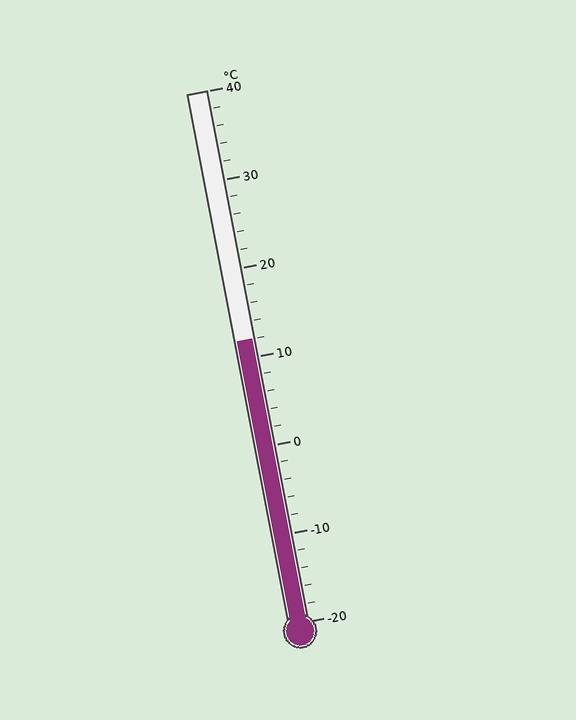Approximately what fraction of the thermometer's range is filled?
The thermometer is filled to approximately 55% of its range.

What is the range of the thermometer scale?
The thermometer scale ranges from -20°C to 40°C.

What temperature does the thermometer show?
The thermometer shows approximately 12°C.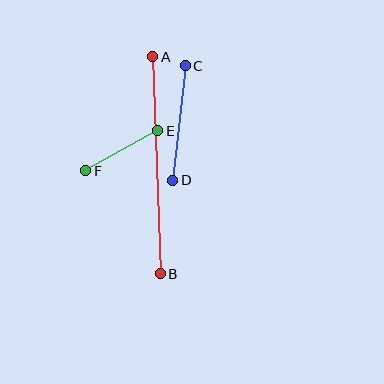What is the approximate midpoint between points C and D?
The midpoint is at approximately (179, 123) pixels.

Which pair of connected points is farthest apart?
Points A and B are farthest apart.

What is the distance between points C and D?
The distance is approximately 115 pixels.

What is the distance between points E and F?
The distance is approximately 82 pixels.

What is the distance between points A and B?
The distance is approximately 217 pixels.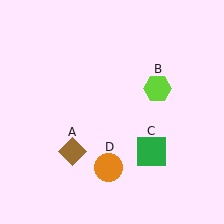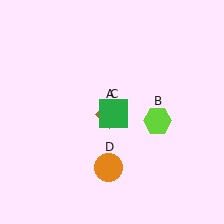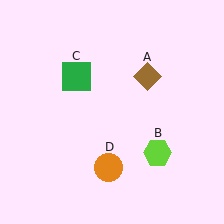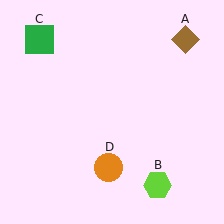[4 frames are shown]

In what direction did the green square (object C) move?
The green square (object C) moved up and to the left.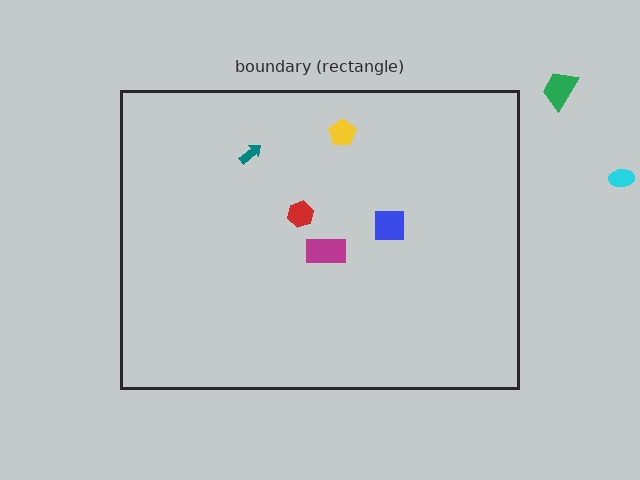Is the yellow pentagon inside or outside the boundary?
Inside.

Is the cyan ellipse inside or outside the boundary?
Outside.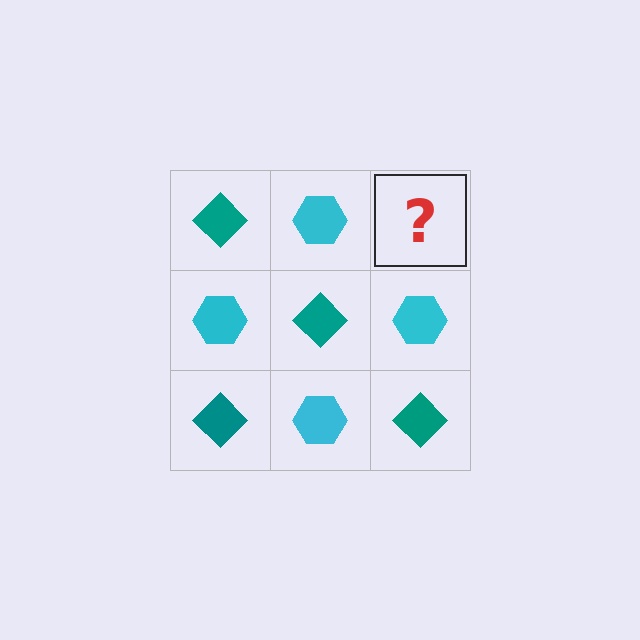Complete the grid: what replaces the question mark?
The question mark should be replaced with a teal diamond.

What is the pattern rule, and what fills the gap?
The rule is that it alternates teal diamond and cyan hexagon in a checkerboard pattern. The gap should be filled with a teal diamond.